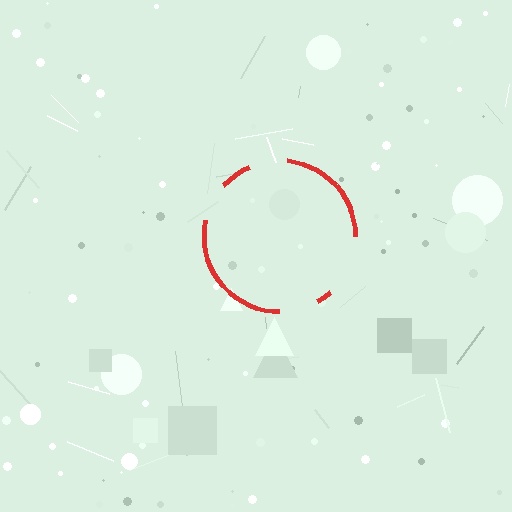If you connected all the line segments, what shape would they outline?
They would outline a circle.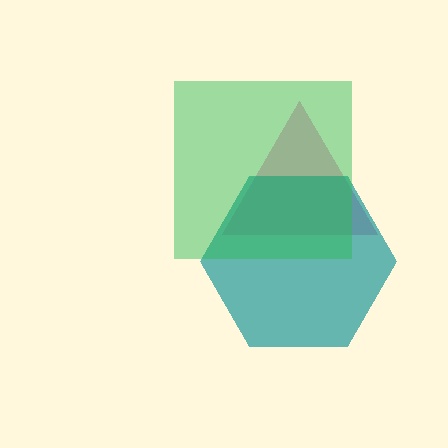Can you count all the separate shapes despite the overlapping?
Yes, there are 3 separate shapes.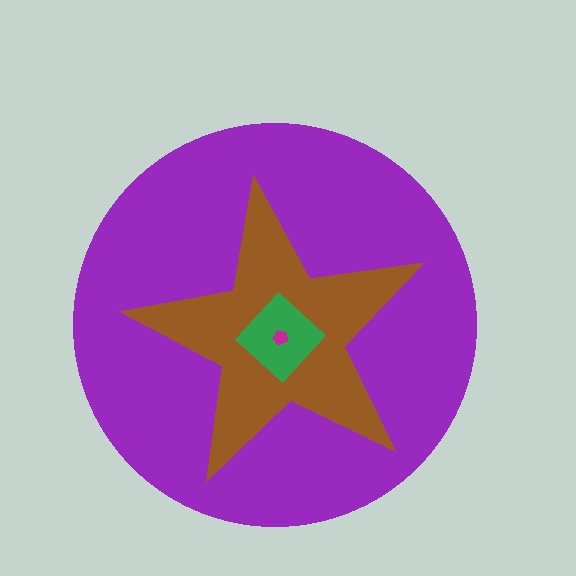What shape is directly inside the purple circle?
The brown star.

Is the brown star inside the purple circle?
Yes.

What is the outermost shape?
The purple circle.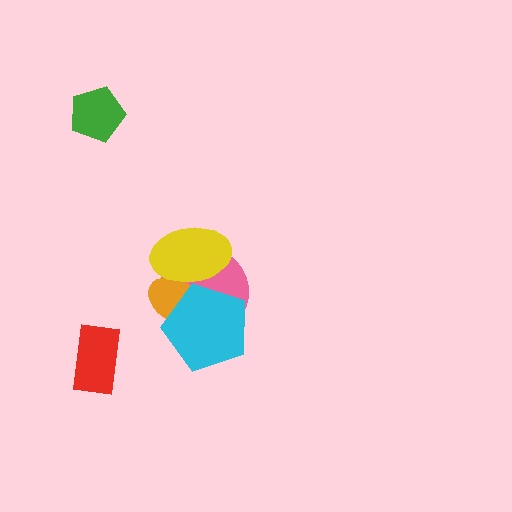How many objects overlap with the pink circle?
3 objects overlap with the pink circle.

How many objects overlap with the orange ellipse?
3 objects overlap with the orange ellipse.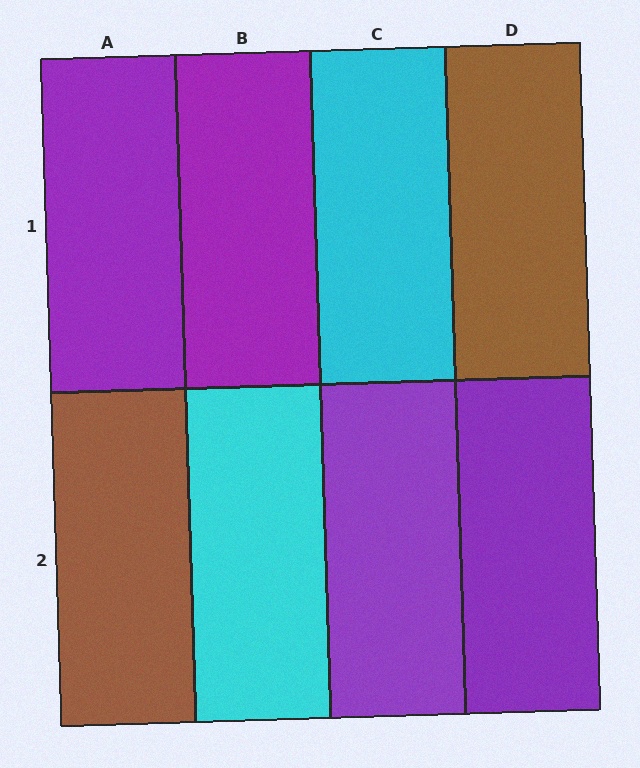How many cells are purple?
4 cells are purple.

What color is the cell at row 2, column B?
Cyan.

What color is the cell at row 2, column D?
Purple.